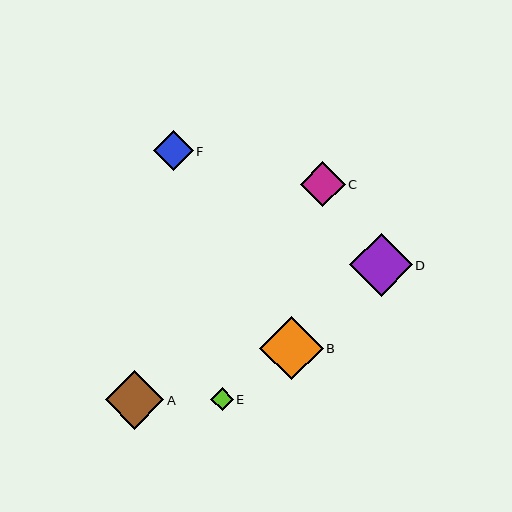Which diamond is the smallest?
Diamond E is the smallest with a size of approximately 23 pixels.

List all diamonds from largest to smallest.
From largest to smallest: B, D, A, C, F, E.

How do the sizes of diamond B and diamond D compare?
Diamond B and diamond D are approximately the same size.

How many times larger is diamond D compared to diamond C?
Diamond D is approximately 1.4 times the size of diamond C.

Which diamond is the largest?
Diamond B is the largest with a size of approximately 64 pixels.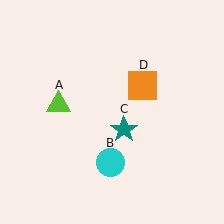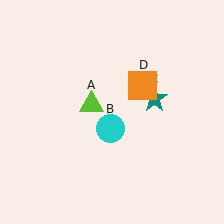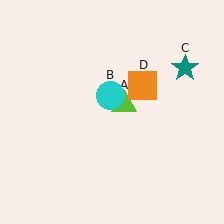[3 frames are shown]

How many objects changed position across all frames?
3 objects changed position: lime triangle (object A), cyan circle (object B), teal star (object C).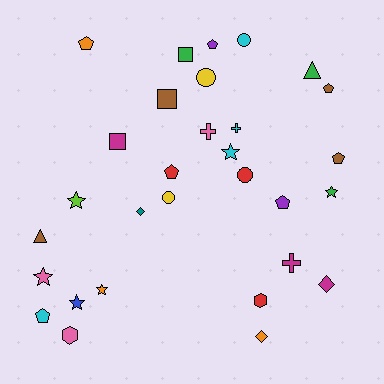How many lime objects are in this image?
There is 1 lime object.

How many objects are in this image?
There are 30 objects.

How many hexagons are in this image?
There are 2 hexagons.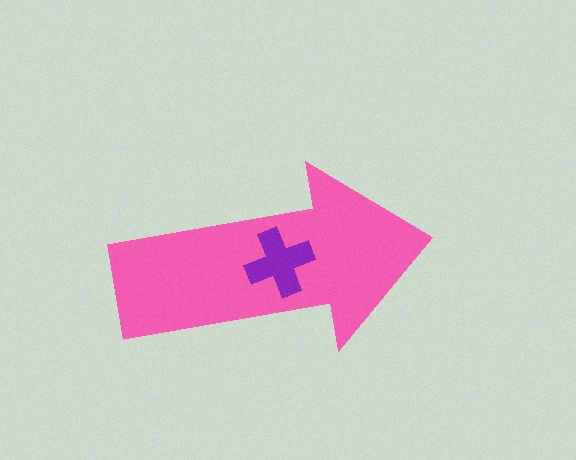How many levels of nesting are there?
2.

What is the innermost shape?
The purple cross.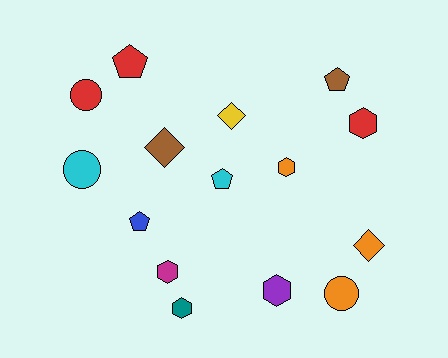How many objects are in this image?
There are 15 objects.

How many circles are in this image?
There are 3 circles.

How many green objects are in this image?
There are no green objects.